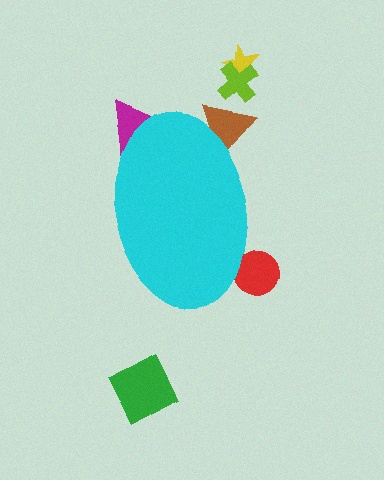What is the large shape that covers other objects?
A cyan ellipse.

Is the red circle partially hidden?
Yes, the red circle is partially hidden behind the cyan ellipse.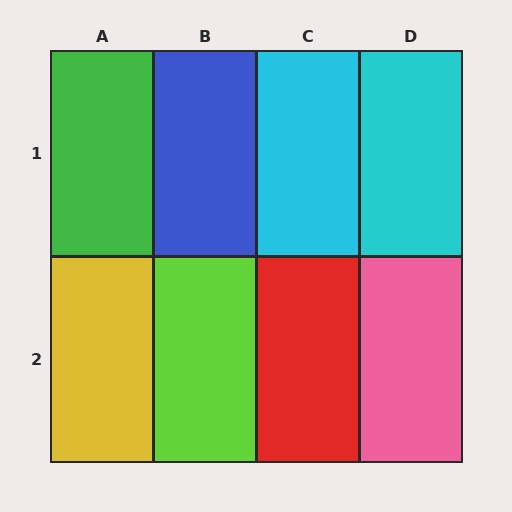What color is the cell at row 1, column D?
Cyan.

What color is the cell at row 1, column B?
Blue.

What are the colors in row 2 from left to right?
Yellow, lime, red, pink.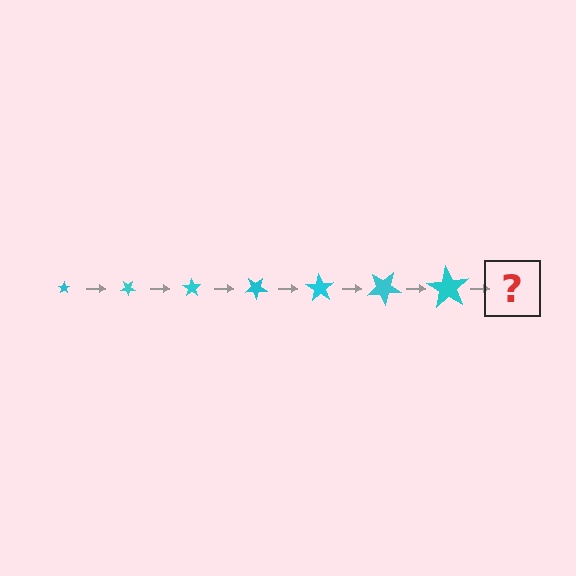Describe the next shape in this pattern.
It should be a star, larger than the previous one and rotated 245 degrees from the start.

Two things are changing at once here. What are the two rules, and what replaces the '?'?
The two rules are that the star grows larger each step and it rotates 35 degrees each step. The '?' should be a star, larger than the previous one and rotated 245 degrees from the start.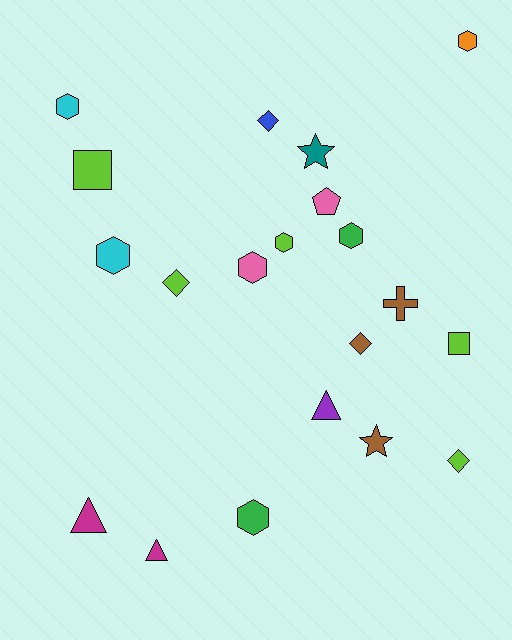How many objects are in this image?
There are 20 objects.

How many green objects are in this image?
There are 2 green objects.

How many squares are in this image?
There are 2 squares.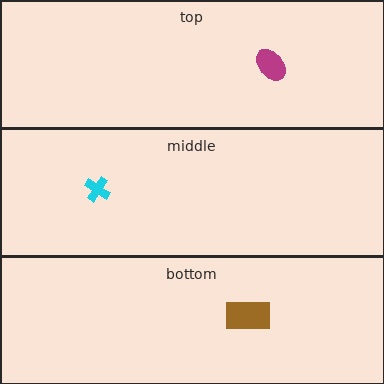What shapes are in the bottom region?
The brown rectangle.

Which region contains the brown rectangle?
The bottom region.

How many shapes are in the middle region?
1.